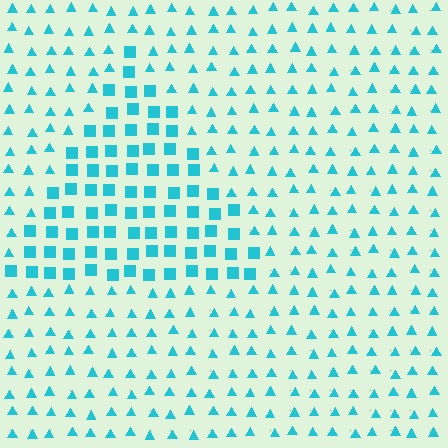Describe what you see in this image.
The image is filled with small cyan elements arranged in a uniform grid. A triangle-shaped region contains squares, while the surrounding area contains triangles. The boundary is defined purely by the change in element shape.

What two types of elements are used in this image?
The image uses squares inside the triangle region and triangles outside it.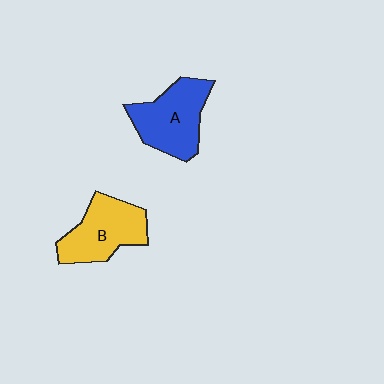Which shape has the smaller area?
Shape B (yellow).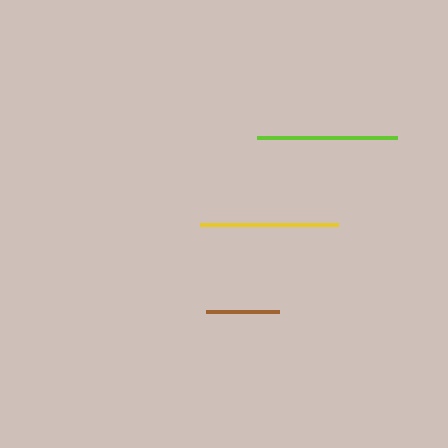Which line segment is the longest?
The lime line is the longest at approximately 141 pixels.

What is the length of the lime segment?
The lime segment is approximately 141 pixels long.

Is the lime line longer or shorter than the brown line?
The lime line is longer than the brown line.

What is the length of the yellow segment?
The yellow segment is approximately 138 pixels long.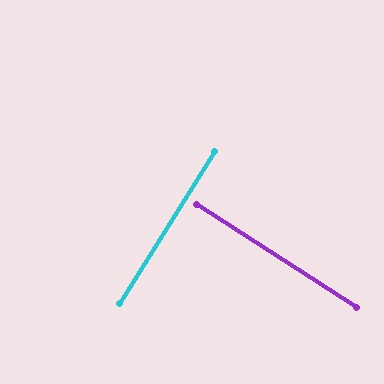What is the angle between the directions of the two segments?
Approximately 89 degrees.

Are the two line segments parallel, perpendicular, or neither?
Perpendicular — they meet at approximately 89°.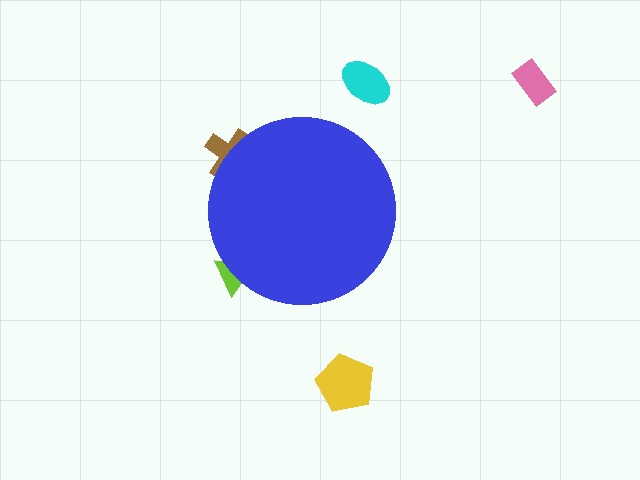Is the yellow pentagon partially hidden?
No, the yellow pentagon is fully visible.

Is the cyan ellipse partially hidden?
No, the cyan ellipse is fully visible.